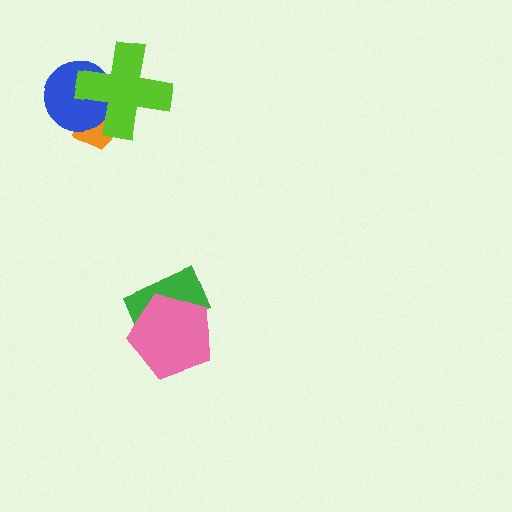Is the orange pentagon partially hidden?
Yes, it is partially covered by another shape.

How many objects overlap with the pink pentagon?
1 object overlaps with the pink pentagon.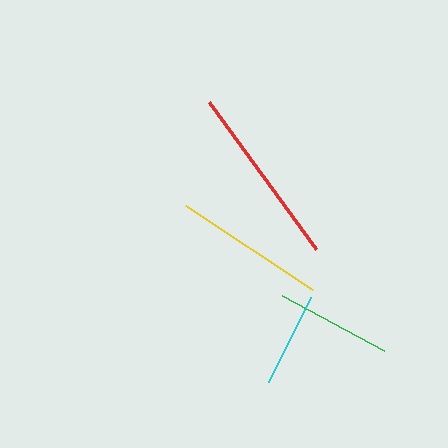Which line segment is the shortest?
The cyan line is the shortest at approximately 95 pixels.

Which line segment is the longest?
The red line is the longest at approximately 182 pixels.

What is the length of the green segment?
The green segment is approximately 115 pixels long.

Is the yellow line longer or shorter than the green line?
The yellow line is longer than the green line.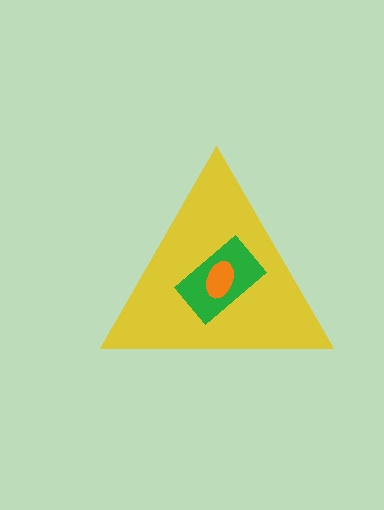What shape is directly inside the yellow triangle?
The green rectangle.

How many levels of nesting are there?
3.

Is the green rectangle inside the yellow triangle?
Yes.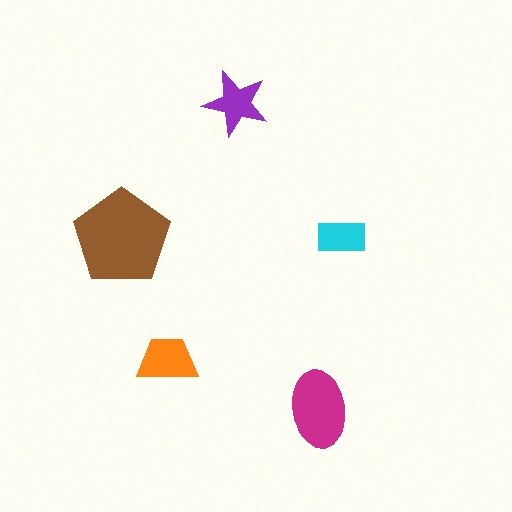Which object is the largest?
The brown pentagon.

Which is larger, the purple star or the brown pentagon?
The brown pentagon.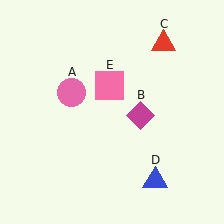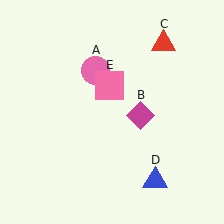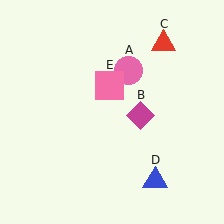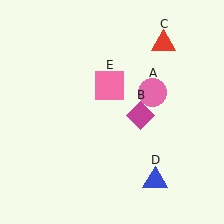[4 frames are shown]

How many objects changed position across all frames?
1 object changed position: pink circle (object A).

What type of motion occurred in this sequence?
The pink circle (object A) rotated clockwise around the center of the scene.